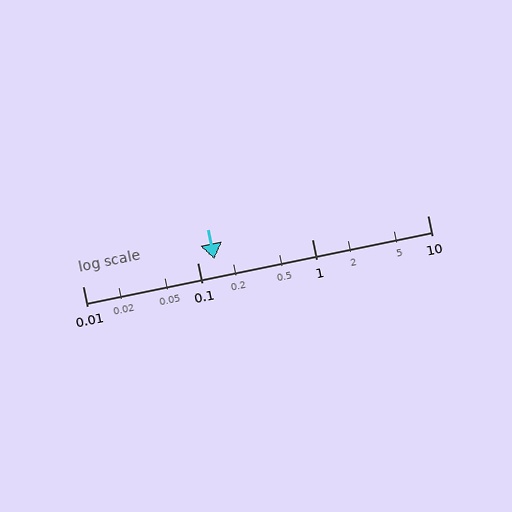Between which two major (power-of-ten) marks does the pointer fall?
The pointer is between 0.1 and 1.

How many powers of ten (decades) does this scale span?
The scale spans 3 decades, from 0.01 to 10.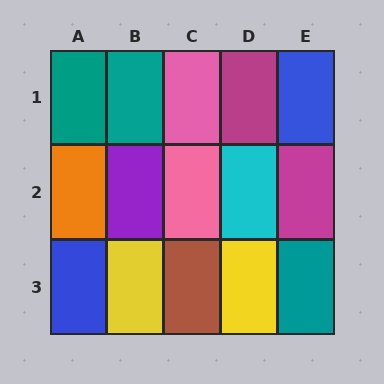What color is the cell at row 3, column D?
Yellow.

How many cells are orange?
1 cell is orange.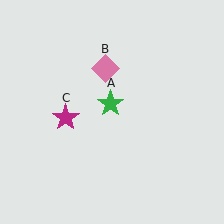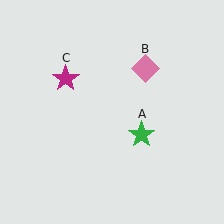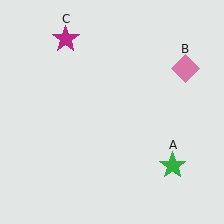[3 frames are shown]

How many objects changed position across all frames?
3 objects changed position: green star (object A), pink diamond (object B), magenta star (object C).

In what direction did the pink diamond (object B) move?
The pink diamond (object B) moved right.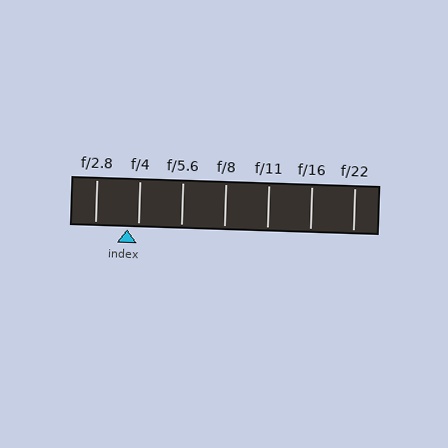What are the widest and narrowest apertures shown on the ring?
The widest aperture shown is f/2.8 and the narrowest is f/22.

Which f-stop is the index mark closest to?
The index mark is closest to f/4.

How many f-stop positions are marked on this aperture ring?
There are 7 f-stop positions marked.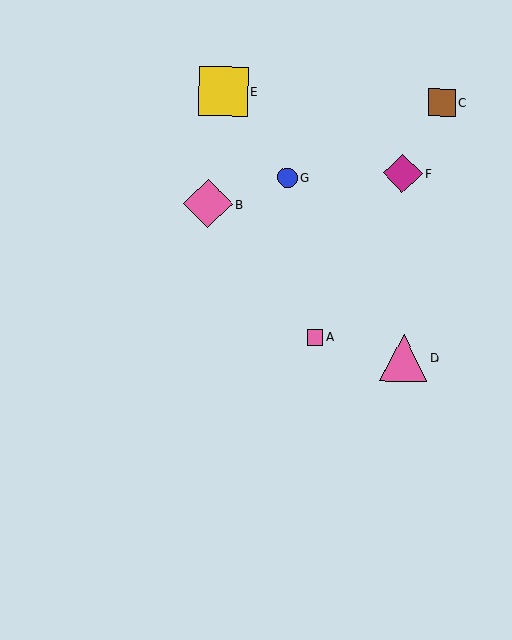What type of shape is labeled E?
Shape E is a yellow square.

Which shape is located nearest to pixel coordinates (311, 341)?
The pink square (labeled A) at (315, 338) is nearest to that location.